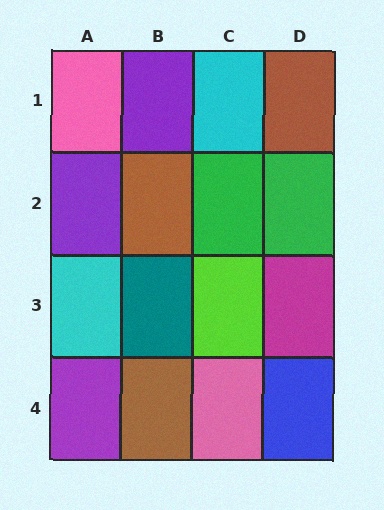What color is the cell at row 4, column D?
Blue.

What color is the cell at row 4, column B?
Brown.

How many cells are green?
2 cells are green.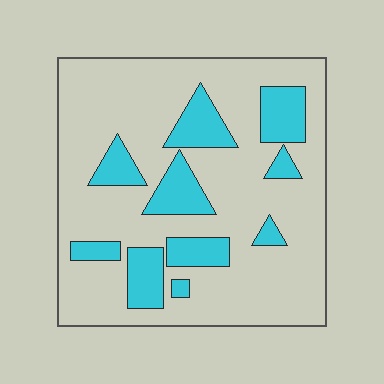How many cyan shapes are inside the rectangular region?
10.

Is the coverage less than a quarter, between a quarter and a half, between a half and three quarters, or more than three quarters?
Less than a quarter.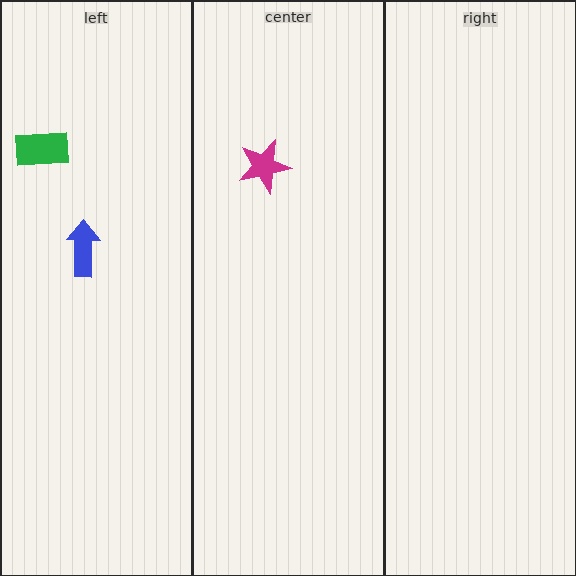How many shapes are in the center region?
1.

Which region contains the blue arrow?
The left region.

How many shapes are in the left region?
2.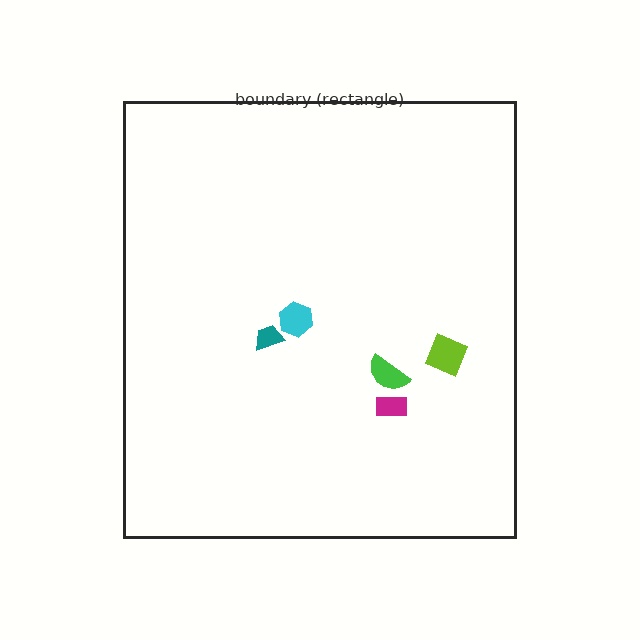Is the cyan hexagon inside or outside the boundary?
Inside.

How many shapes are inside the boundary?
5 inside, 0 outside.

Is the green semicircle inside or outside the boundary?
Inside.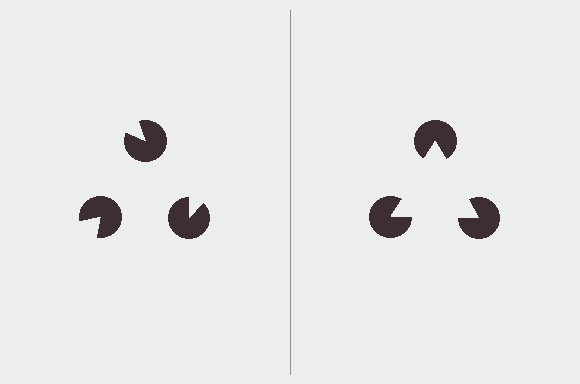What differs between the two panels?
The pac-man discs are positioned identically on both sides; only the wedge orientations differ. On the right they align to a triangle; on the left they are misaligned.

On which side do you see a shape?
An illusory triangle appears on the right side. On the left side the wedge cuts are rotated, so no coherent shape forms.